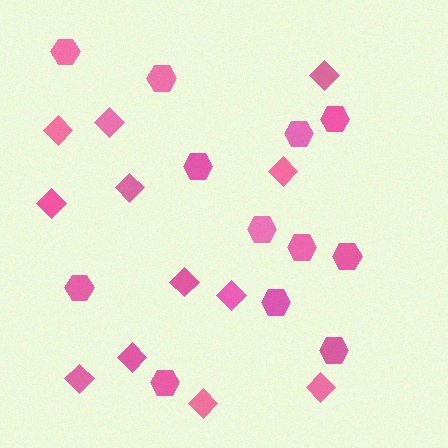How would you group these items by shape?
There are 2 groups: one group of diamonds (12) and one group of hexagons (12).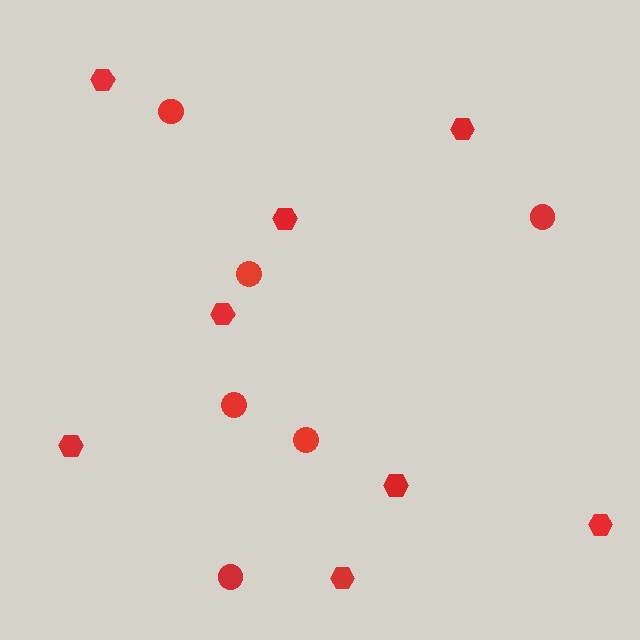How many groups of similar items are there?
There are 2 groups: one group of circles (6) and one group of hexagons (8).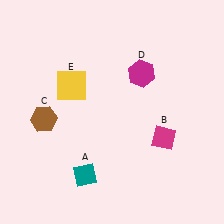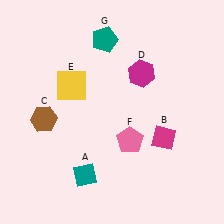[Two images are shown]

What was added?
A pink pentagon (F), a teal pentagon (G) were added in Image 2.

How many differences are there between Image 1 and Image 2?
There are 2 differences between the two images.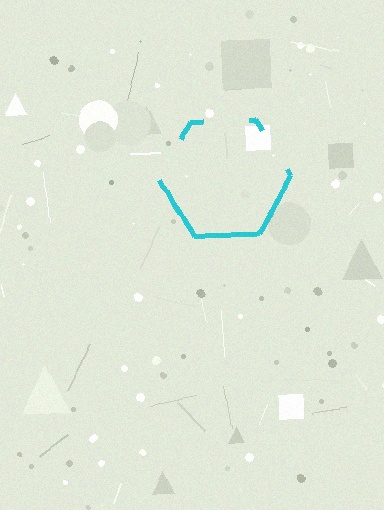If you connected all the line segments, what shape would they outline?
They would outline a hexagon.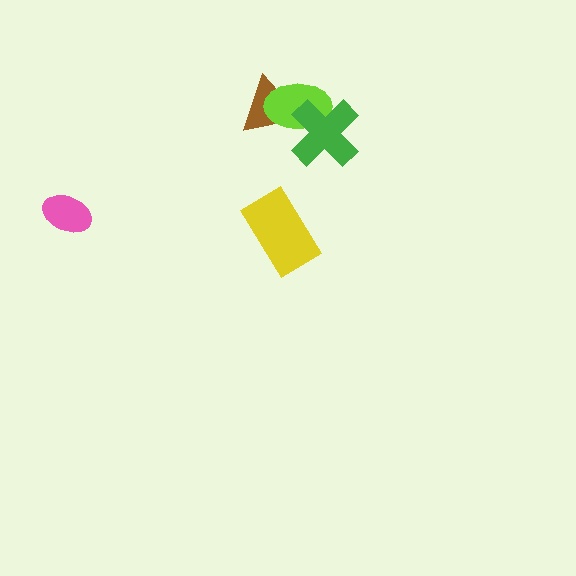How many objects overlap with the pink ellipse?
0 objects overlap with the pink ellipse.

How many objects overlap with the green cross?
2 objects overlap with the green cross.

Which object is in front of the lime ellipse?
The green cross is in front of the lime ellipse.